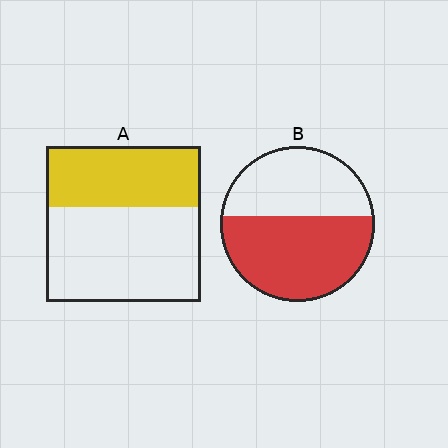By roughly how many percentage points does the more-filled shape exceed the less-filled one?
By roughly 15 percentage points (B over A).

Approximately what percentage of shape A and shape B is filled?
A is approximately 40% and B is approximately 55%.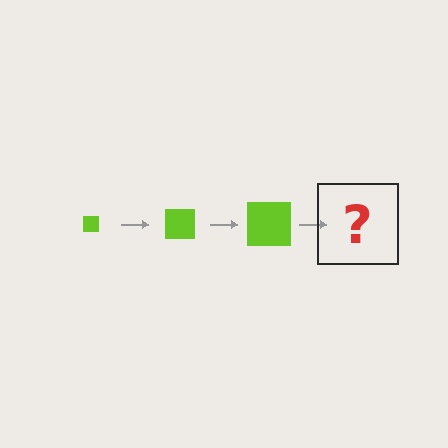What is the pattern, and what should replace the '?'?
The pattern is that the square gets progressively larger each step. The '?' should be a lime square, larger than the previous one.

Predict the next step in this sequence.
The next step is a lime square, larger than the previous one.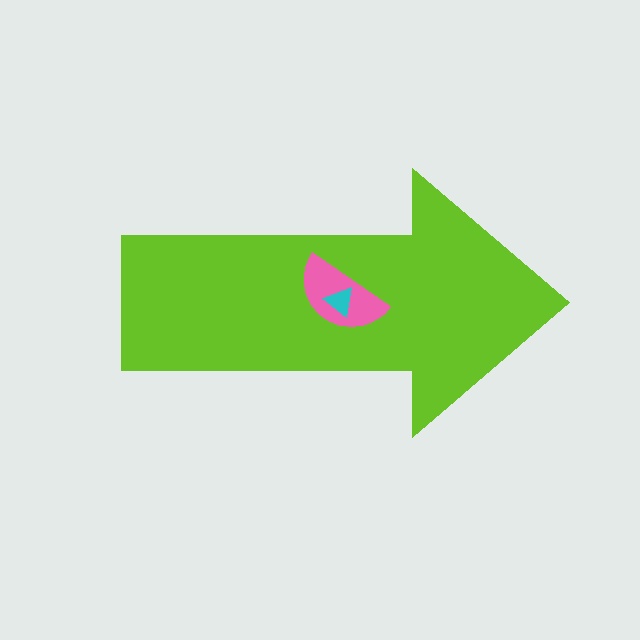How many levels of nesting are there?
3.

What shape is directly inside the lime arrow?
The pink semicircle.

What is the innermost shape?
The cyan triangle.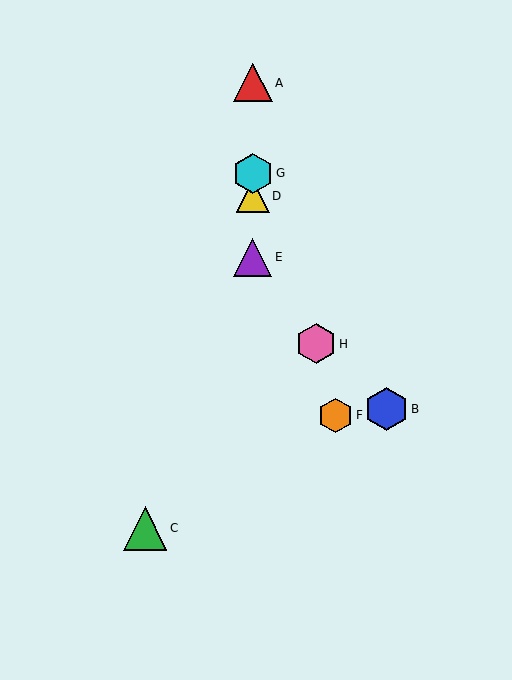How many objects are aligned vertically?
4 objects (A, D, E, G) are aligned vertically.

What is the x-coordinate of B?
Object B is at x≈387.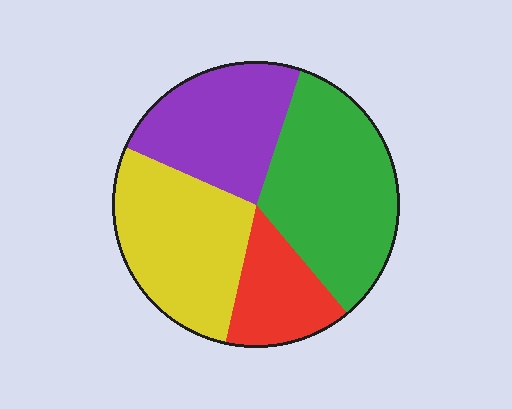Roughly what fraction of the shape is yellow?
Yellow takes up between a sixth and a third of the shape.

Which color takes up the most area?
Green, at roughly 35%.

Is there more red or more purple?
Purple.